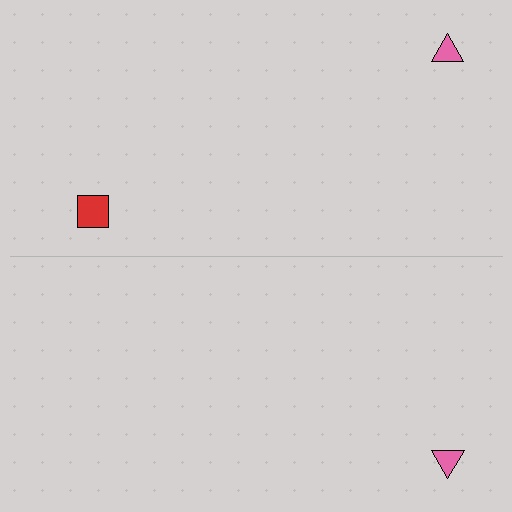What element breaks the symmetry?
A red square is missing from the bottom side.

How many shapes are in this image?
There are 3 shapes in this image.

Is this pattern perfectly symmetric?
No, the pattern is not perfectly symmetric. A red square is missing from the bottom side.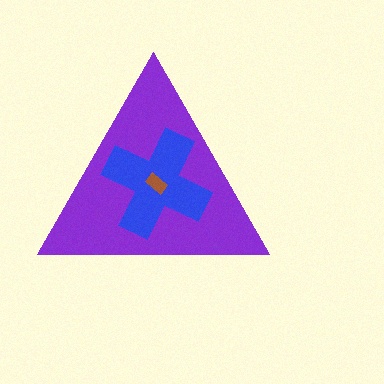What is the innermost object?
The brown rectangle.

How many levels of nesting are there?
3.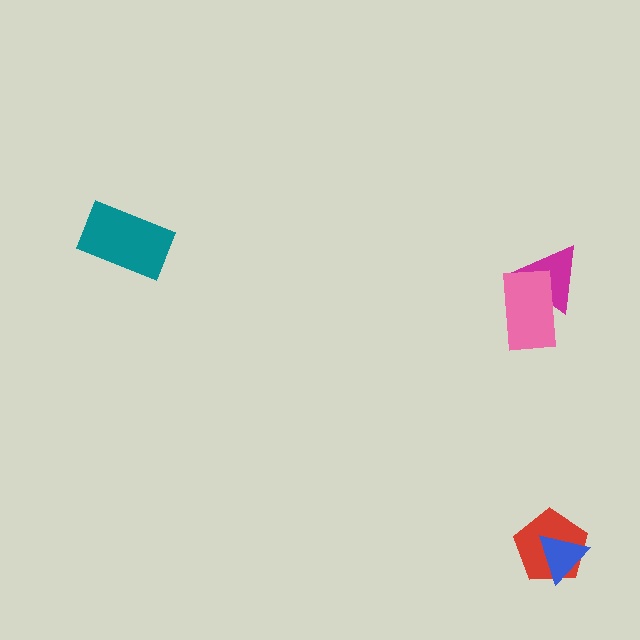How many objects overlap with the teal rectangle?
0 objects overlap with the teal rectangle.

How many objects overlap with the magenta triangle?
1 object overlaps with the magenta triangle.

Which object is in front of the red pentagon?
The blue triangle is in front of the red pentagon.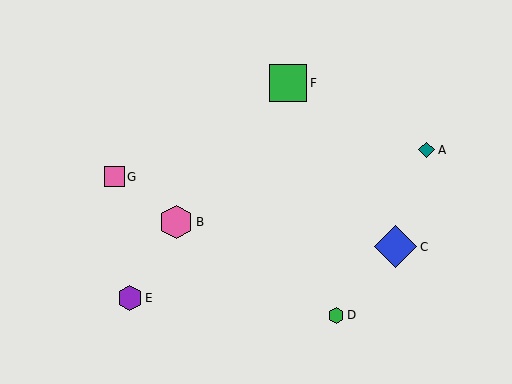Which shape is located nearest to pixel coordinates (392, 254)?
The blue diamond (labeled C) at (396, 247) is nearest to that location.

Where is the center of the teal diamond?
The center of the teal diamond is at (427, 150).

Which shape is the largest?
The blue diamond (labeled C) is the largest.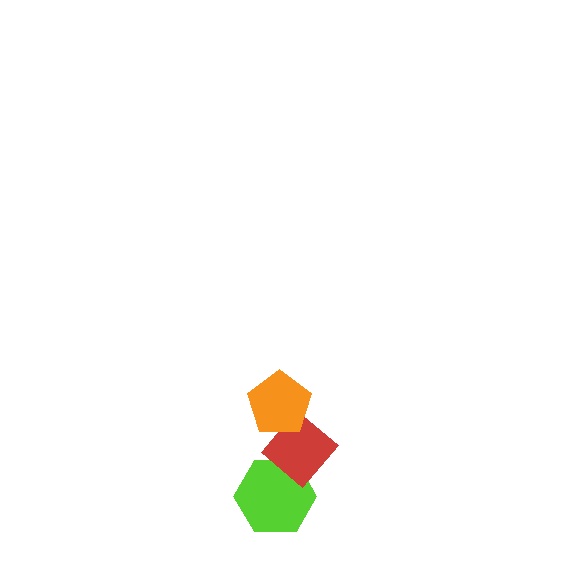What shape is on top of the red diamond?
The orange pentagon is on top of the red diamond.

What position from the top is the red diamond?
The red diamond is 2nd from the top.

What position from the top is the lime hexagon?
The lime hexagon is 3rd from the top.